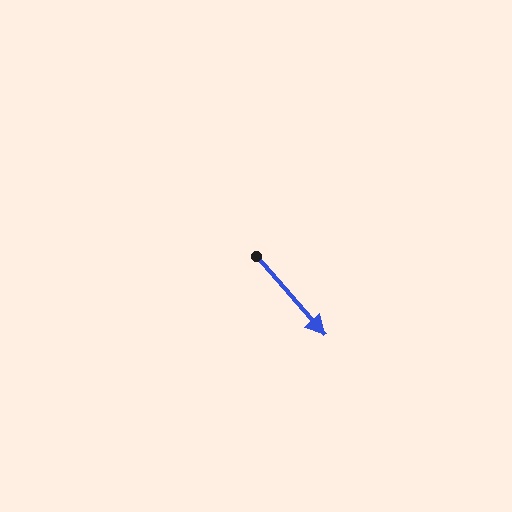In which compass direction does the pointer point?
Southeast.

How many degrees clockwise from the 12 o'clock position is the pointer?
Approximately 139 degrees.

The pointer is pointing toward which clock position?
Roughly 5 o'clock.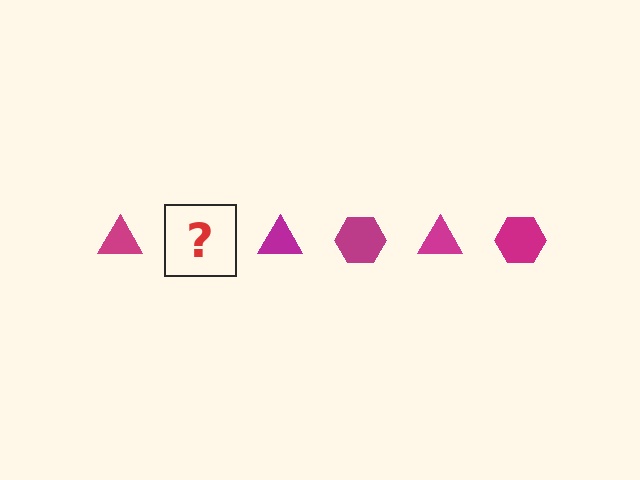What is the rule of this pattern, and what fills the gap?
The rule is that the pattern cycles through triangle, hexagon shapes in magenta. The gap should be filled with a magenta hexagon.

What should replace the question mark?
The question mark should be replaced with a magenta hexagon.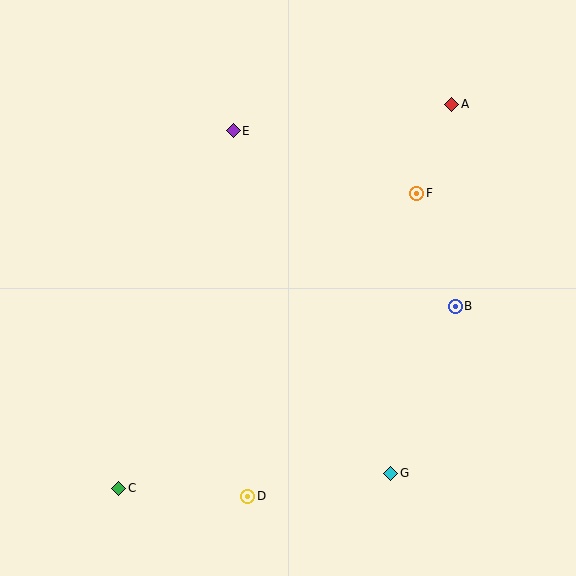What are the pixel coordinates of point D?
Point D is at (248, 497).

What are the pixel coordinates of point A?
Point A is at (452, 104).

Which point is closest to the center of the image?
Point F at (417, 193) is closest to the center.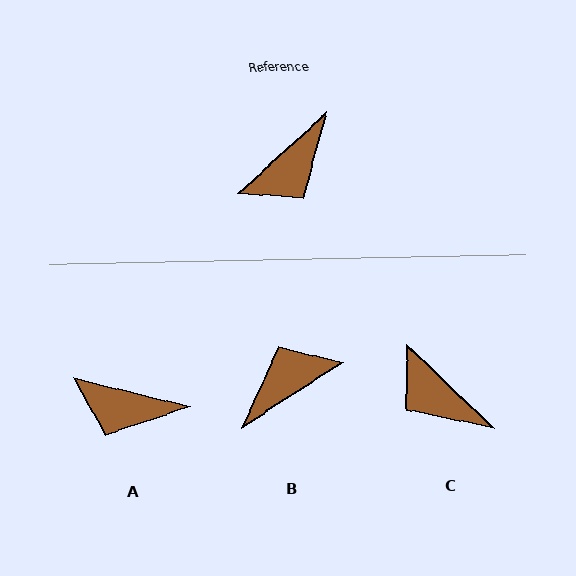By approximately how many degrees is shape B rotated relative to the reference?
Approximately 171 degrees counter-clockwise.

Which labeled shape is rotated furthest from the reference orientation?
B, about 171 degrees away.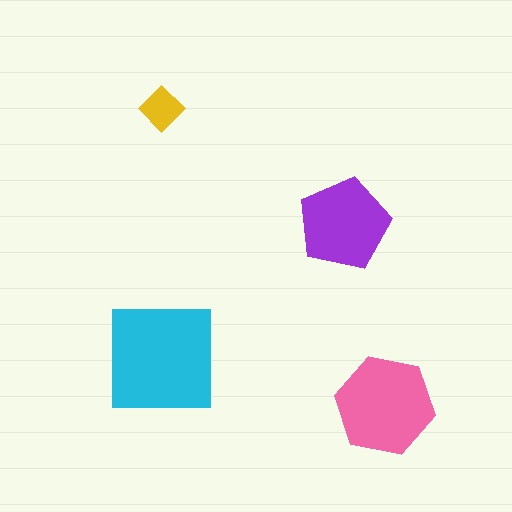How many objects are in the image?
There are 4 objects in the image.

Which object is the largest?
The cyan square.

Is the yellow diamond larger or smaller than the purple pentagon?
Smaller.